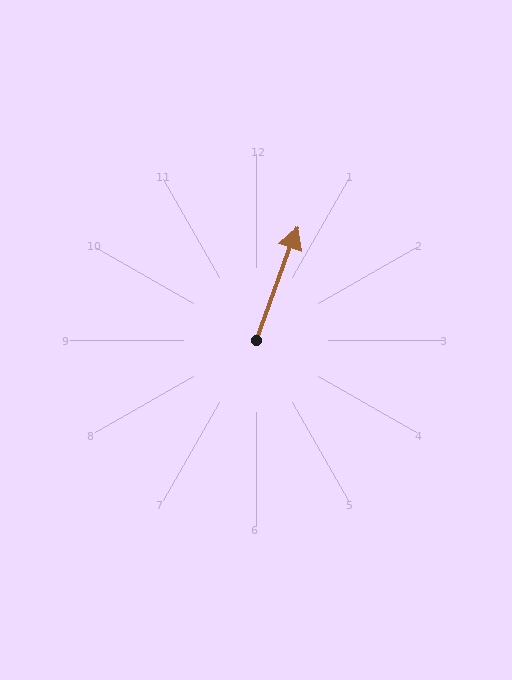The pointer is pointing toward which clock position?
Roughly 1 o'clock.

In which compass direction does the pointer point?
North.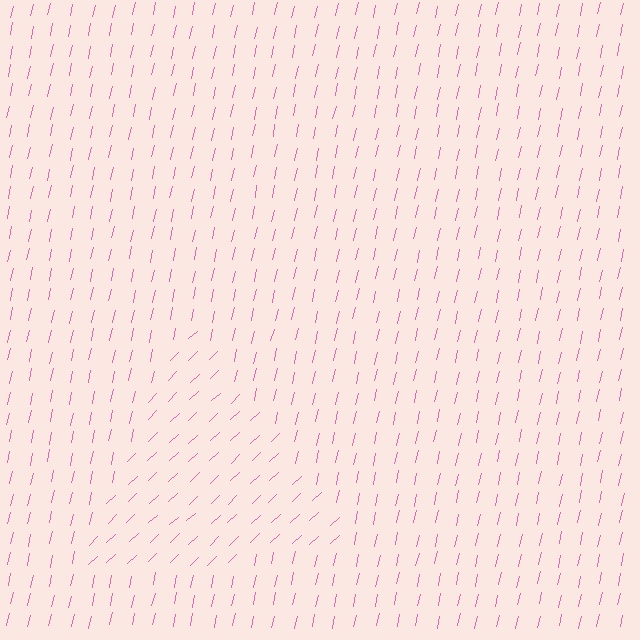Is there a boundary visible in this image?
Yes, there is a texture boundary formed by a change in line orientation.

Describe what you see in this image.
The image is filled with small pink line segments. A triangle region in the image has lines oriented differently from the surrounding lines, creating a visible texture boundary.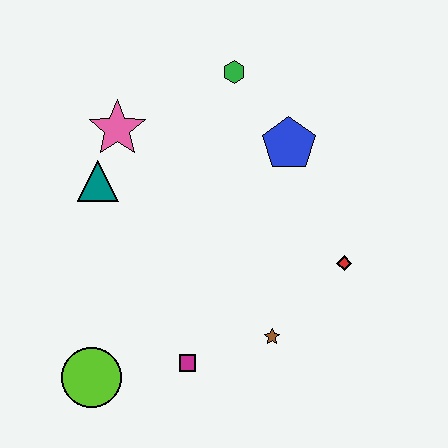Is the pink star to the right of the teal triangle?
Yes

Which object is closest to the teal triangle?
The pink star is closest to the teal triangle.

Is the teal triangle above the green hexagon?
No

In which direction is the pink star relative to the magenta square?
The pink star is above the magenta square.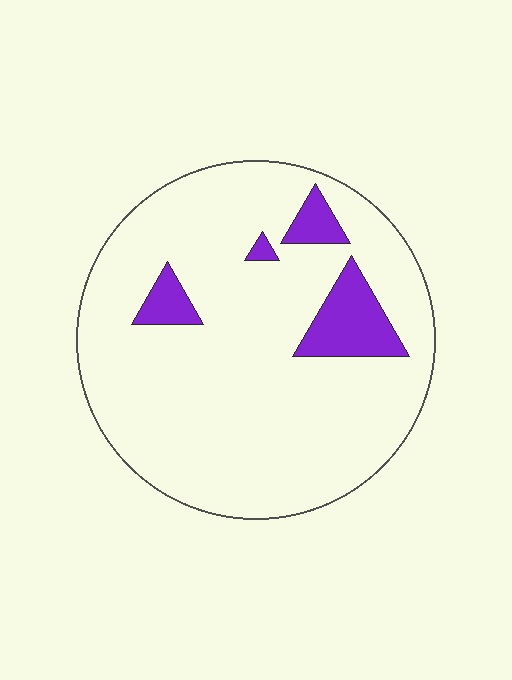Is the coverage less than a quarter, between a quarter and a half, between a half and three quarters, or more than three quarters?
Less than a quarter.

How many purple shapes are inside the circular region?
4.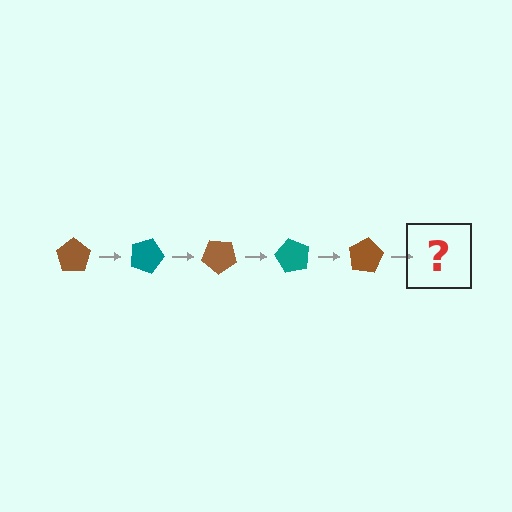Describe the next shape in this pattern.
It should be a teal pentagon, rotated 100 degrees from the start.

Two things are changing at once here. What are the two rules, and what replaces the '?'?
The two rules are that it rotates 20 degrees each step and the color cycles through brown and teal. The '?' should be a teal pentagon, rotated 100 degrees from the start.